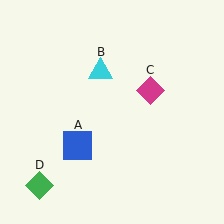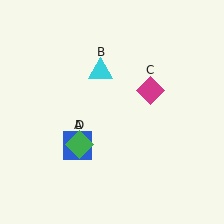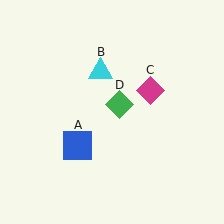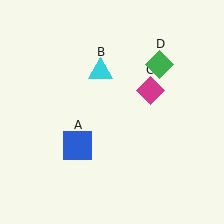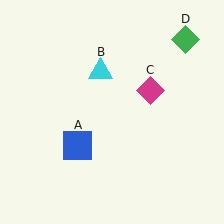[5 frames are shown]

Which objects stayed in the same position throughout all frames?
Blue square (object A) and cyan triangle (object B) and magenta diamond (object C) remained stationary.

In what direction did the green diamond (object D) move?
The green diamond (object D) moved up and to the right.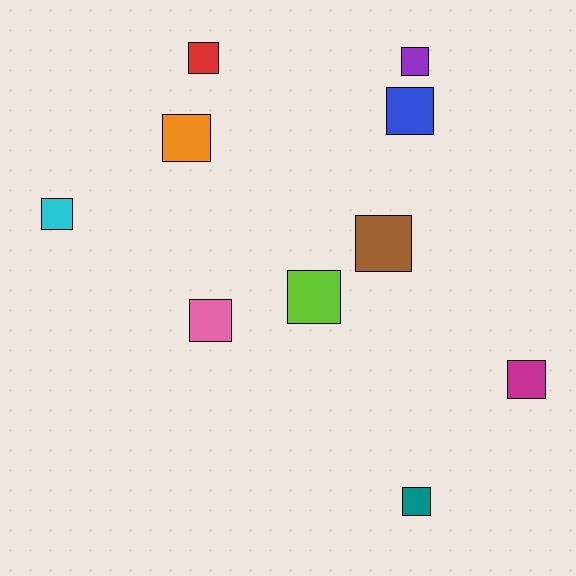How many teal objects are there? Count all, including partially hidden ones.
There is 1 teal object.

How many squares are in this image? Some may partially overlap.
There are 10 squares.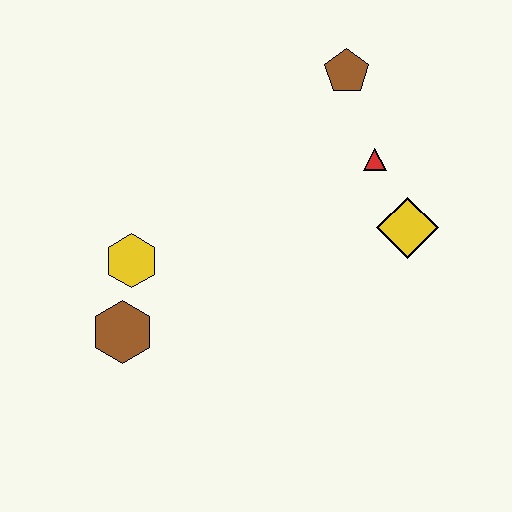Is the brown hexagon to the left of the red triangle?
Yes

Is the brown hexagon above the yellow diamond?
No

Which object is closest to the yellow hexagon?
The brown hexagon is closest to the yellow hexagon.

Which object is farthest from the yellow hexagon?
The brown pentagon is farthest from the yellow hexagon.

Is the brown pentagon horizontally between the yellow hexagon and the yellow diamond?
Yes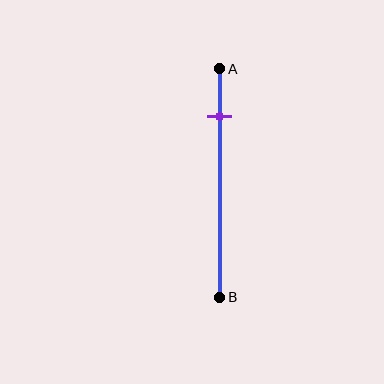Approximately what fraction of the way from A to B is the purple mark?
The purple mark is approximately 20% of the way from A to B.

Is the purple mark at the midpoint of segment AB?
No, the mark is at about 20% from A, not at the 50% midpoint.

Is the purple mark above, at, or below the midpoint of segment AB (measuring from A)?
The purple mark is above the midpoint of segment AB.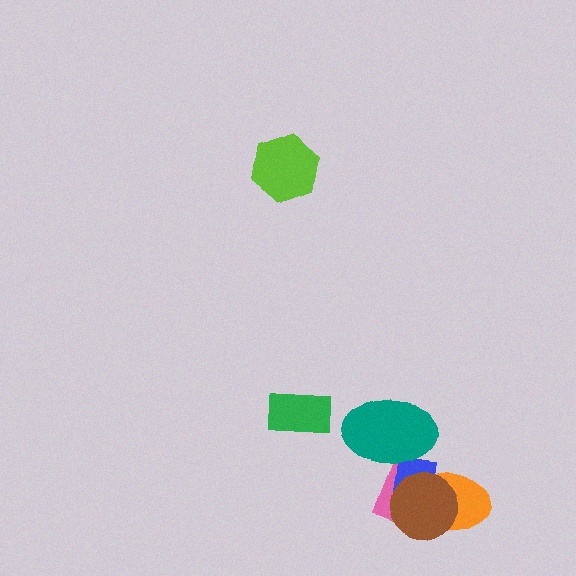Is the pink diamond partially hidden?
Yes, it is partially covered by another shape.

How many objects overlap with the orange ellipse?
3 objects overlap with the orange ellipse.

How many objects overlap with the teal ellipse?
2 objects overlap with the teal ellipse.